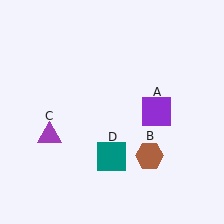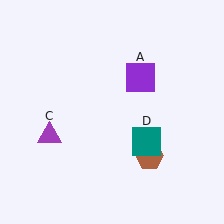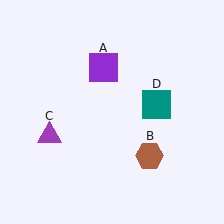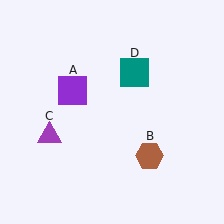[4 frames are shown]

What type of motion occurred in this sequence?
The purple square (object A), teal square (object D) rotated counterclockwise around the center of the scene.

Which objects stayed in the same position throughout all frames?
Brown hexagon (object B) and purple triangle (object C) remained stationary.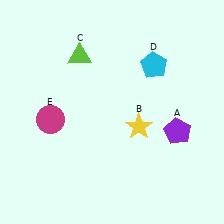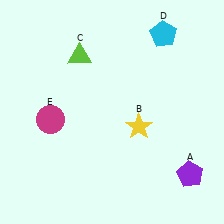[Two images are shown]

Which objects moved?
The objects that moved are: the purple pentagon (A), the cyan pentagon (D).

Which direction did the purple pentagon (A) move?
The purple pentagon (A) moved down.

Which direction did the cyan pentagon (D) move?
The cyan pentagon (D) moved up.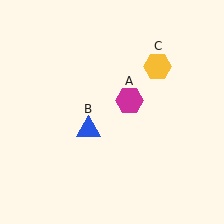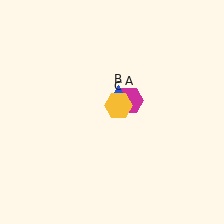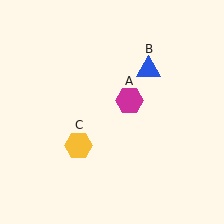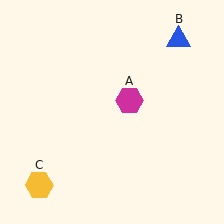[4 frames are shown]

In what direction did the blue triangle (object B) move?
The blue triangle (object B) moved up and to the right.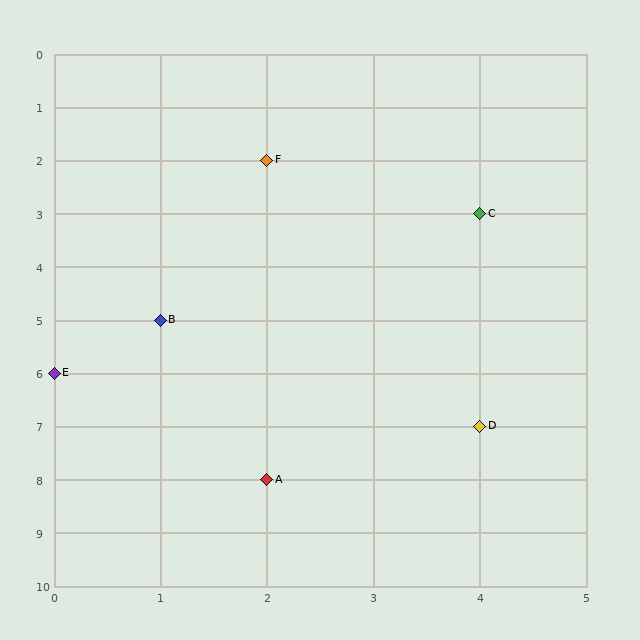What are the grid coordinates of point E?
Point E is at grid coordinates (0, 6).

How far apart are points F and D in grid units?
Points F and D are 2 columns and 5 rows apart (about 5.4 grid units diagonally).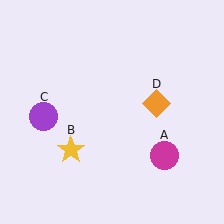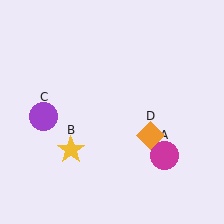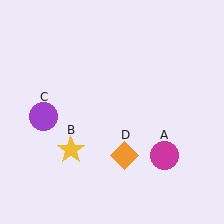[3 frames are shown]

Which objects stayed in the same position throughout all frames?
Magenta circle (object A) and yellow star (object B) and purple circle (object C) remained stationary.